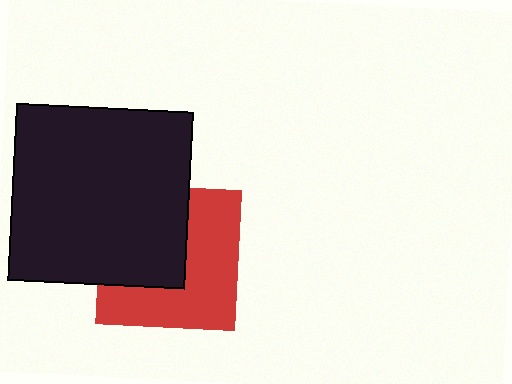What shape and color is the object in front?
The object in front is a black square.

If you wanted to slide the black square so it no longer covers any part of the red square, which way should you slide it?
Slide it toward the upper-left — that is the most direct way to separate the two shapes.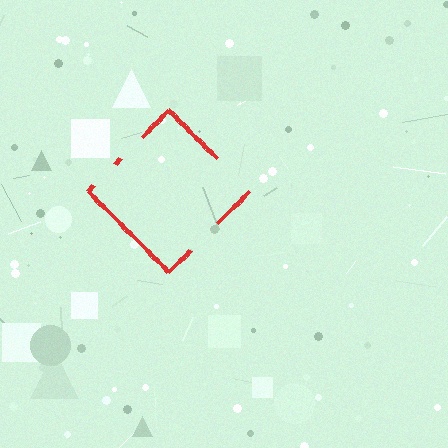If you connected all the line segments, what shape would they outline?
They would outline a diamond.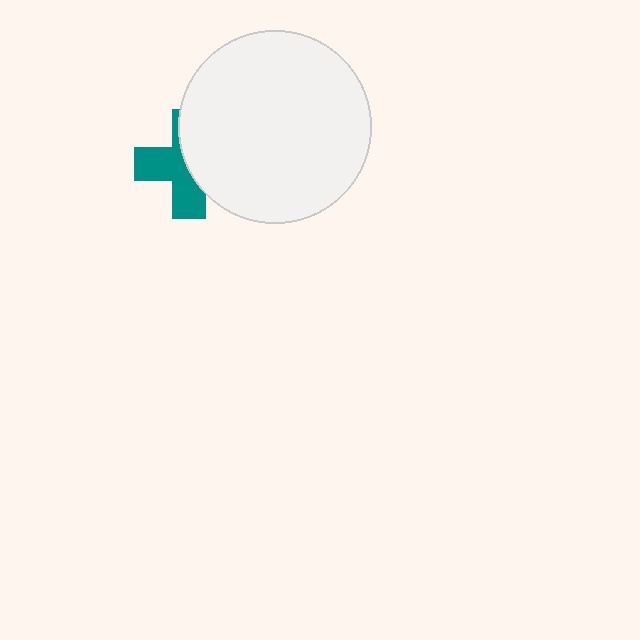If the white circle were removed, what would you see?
You would see the complete teal cross.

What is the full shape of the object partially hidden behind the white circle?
The partially hidden object is a teal cross.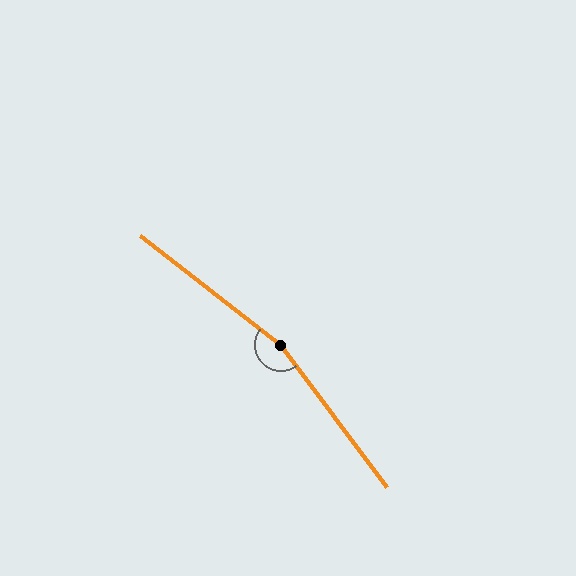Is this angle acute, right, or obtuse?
It is obtuse.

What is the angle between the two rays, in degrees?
Approximately 164 degrees.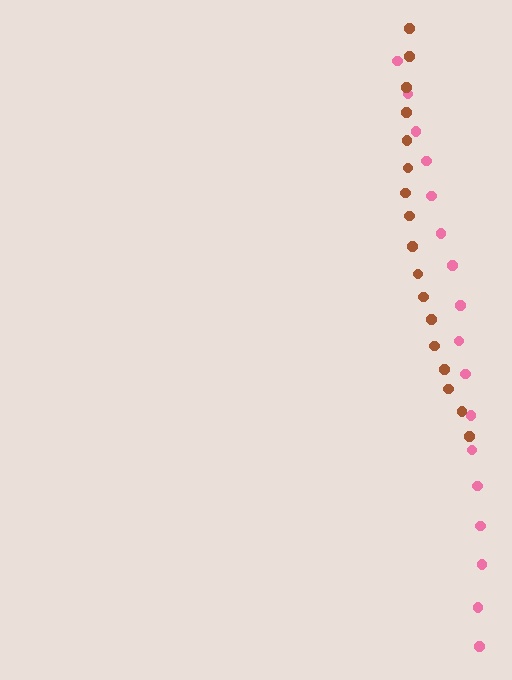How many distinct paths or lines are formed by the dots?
There are 2 distinct paths.